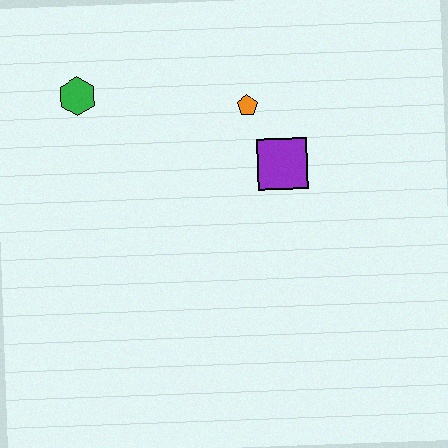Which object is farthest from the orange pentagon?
The green hexagon is farthest from the orange pentagon.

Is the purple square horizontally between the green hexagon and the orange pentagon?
No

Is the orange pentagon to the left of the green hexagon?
No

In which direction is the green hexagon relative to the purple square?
The green hexagon is to the left of the purple square.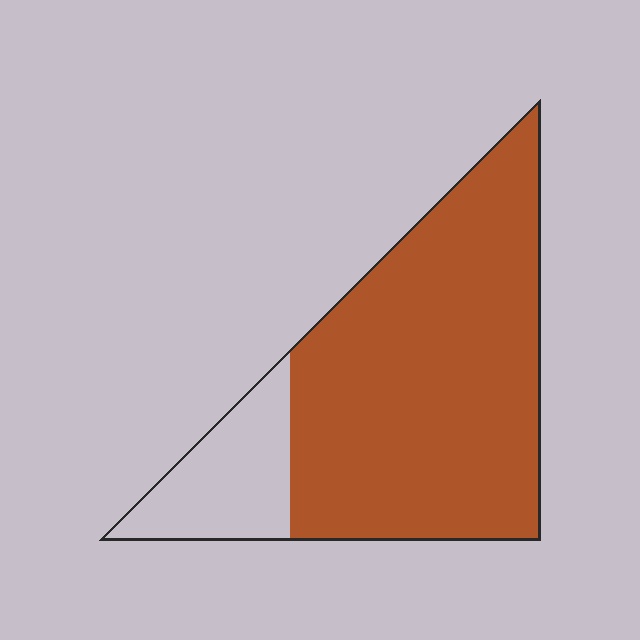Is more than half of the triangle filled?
Yes.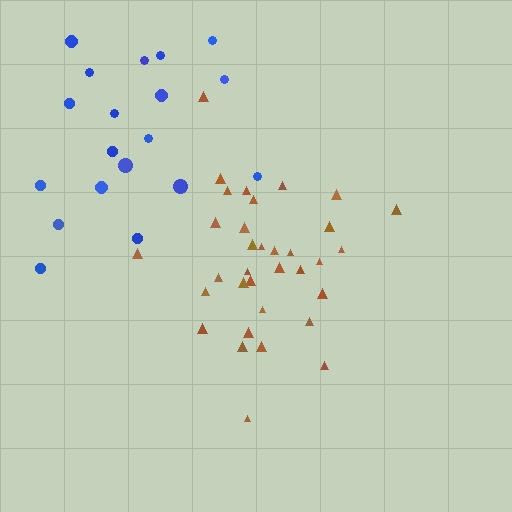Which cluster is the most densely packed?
Brown.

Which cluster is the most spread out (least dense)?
Blue.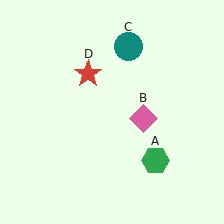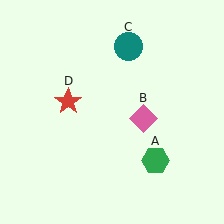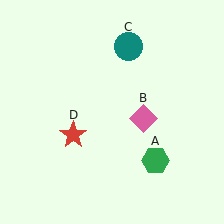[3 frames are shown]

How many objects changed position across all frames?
1 object changed position: red star (object D).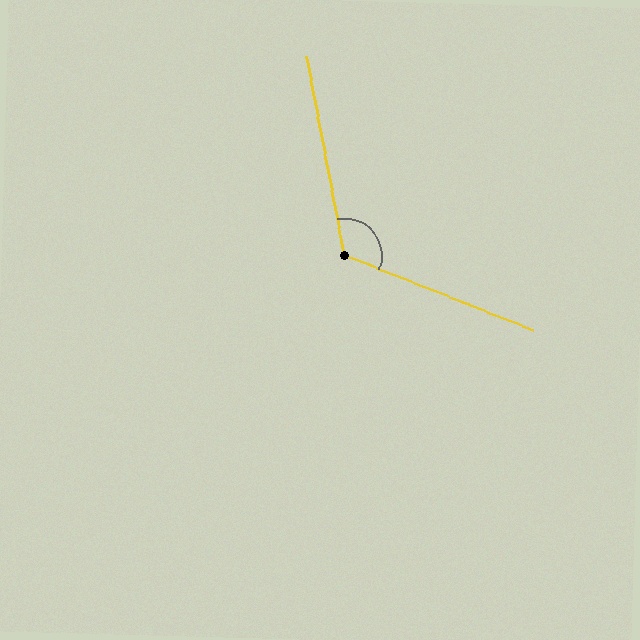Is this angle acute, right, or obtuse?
It is obtuse.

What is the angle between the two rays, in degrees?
Approximately 123 degrees.